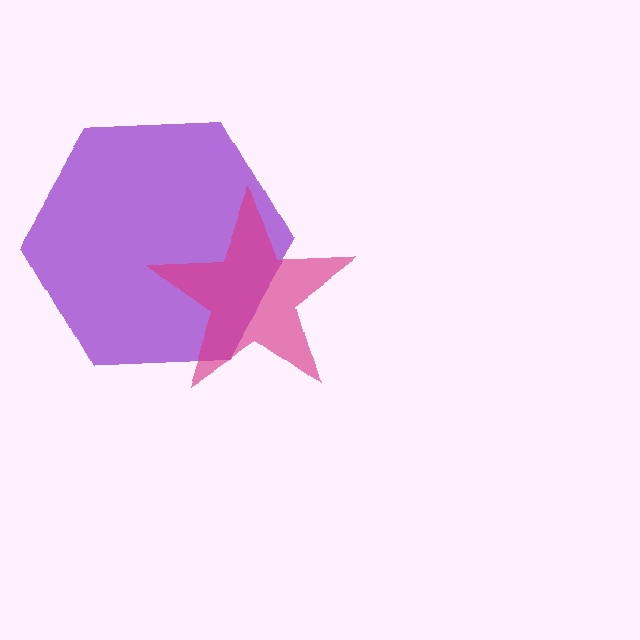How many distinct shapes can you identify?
There are 2 distinct shapes: a purple hexagon, a magenta star.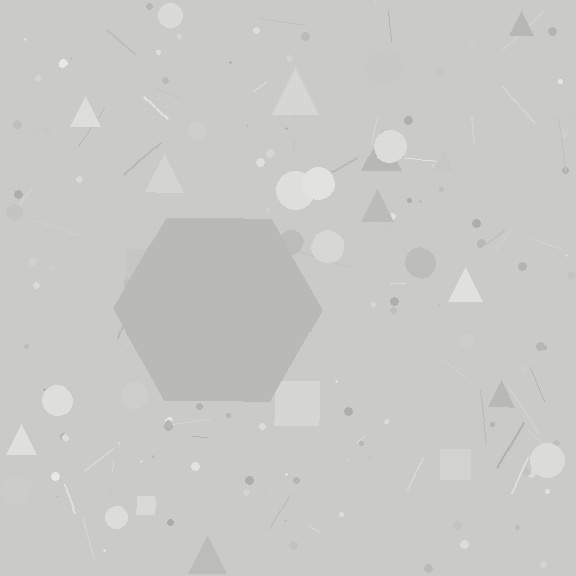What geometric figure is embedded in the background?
A hexagon is embedded in the background.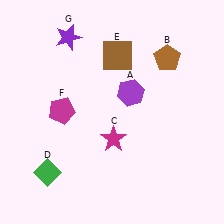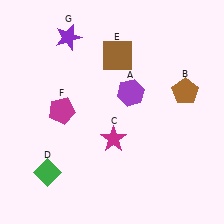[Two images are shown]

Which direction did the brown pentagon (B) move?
The brown pentagon (B) moved down.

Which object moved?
The brown pentagon (B) moved down.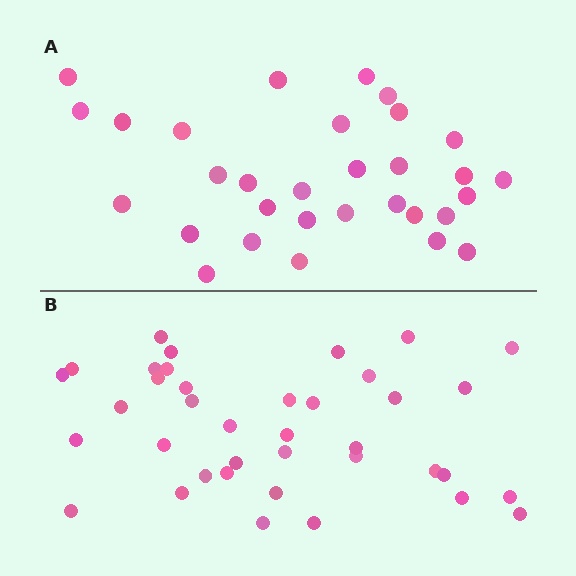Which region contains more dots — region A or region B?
Region B (the bottom region) has more dots.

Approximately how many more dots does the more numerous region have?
Region B has roughly 8 or so more dots than region A.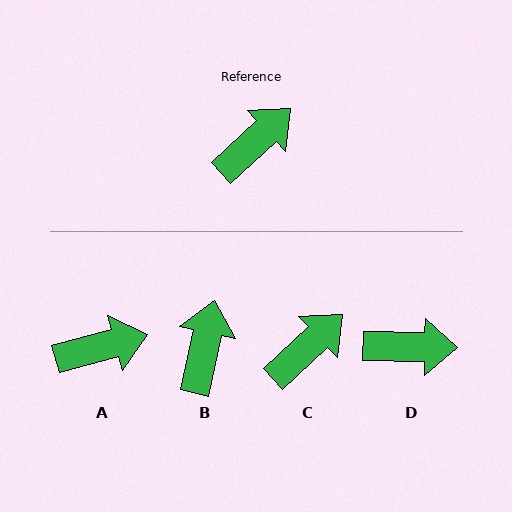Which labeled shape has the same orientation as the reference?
C.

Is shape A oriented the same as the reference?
No, it is off by about 28 degrees.